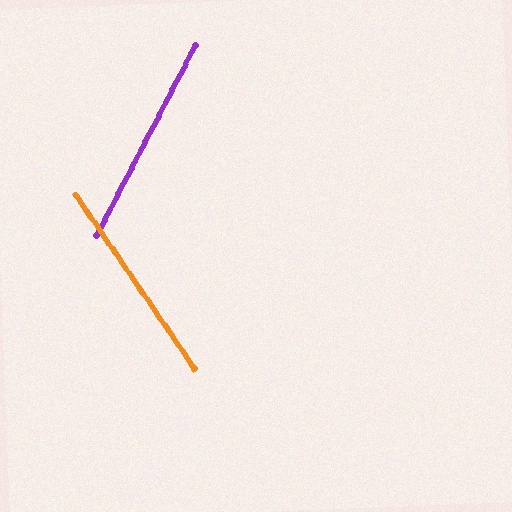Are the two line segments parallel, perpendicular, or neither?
Neither parallel nor perpendicular — they differ by about 62°.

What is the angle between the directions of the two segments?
Approximately 62 degrees.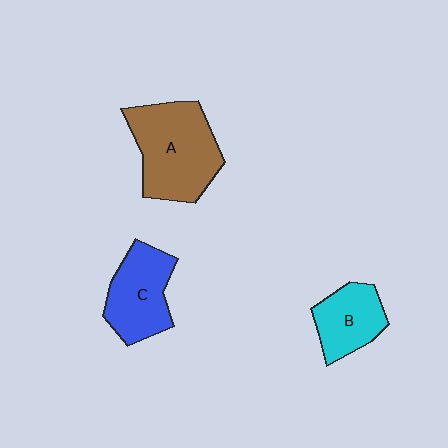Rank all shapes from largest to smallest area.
From largest to smallest: A (brown), C (blue), B (cyan).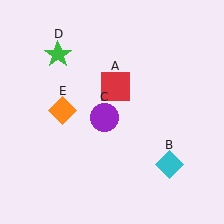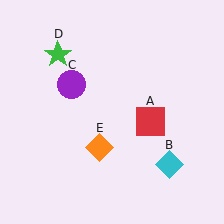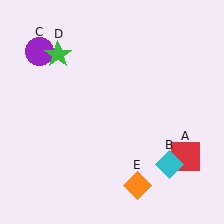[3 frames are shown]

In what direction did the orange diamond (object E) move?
The orange diamond (object E) moved down and to the right.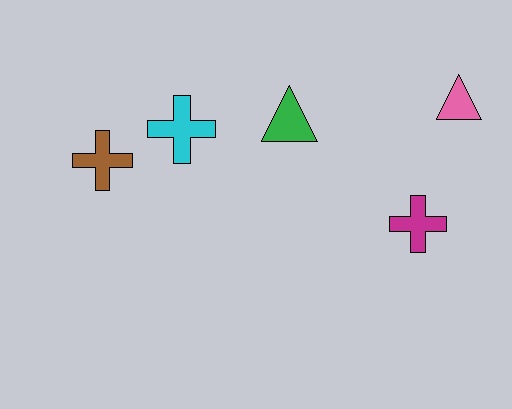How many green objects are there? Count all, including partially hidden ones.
There is 1 green object.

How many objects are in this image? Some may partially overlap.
There are 5 objects.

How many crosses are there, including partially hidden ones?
There are 3 crosses.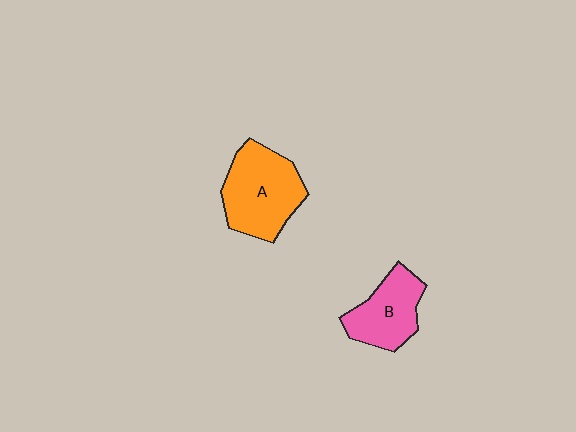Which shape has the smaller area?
Shape B (pink).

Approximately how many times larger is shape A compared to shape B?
Approximately 1.3 times.